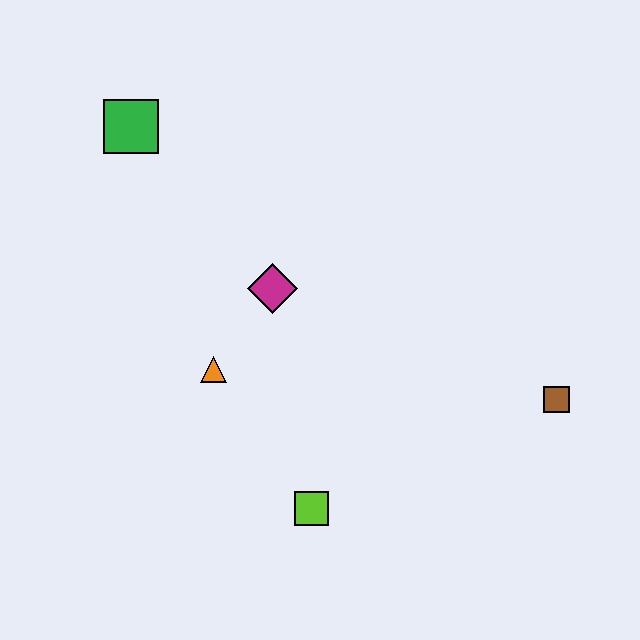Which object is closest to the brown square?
The lime square is closest to the brown square.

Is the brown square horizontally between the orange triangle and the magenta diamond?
No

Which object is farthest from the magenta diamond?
The brown square is farthest from the magenta diamond.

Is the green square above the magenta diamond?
Yes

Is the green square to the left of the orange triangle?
Yes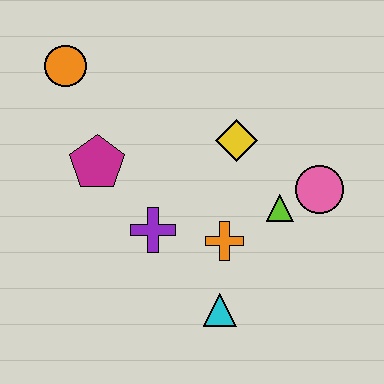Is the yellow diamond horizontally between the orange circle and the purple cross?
No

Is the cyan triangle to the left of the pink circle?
Yes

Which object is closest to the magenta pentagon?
The purple cross is closest to the magenta pentagon.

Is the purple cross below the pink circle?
Yes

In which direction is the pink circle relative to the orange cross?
The pink circle is to the right of the orange cross.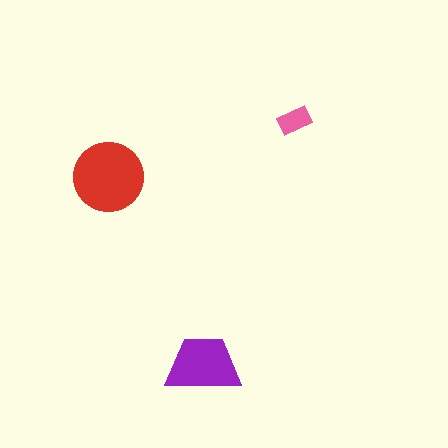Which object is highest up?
The pink rectangle is topmost.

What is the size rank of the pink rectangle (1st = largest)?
3rd.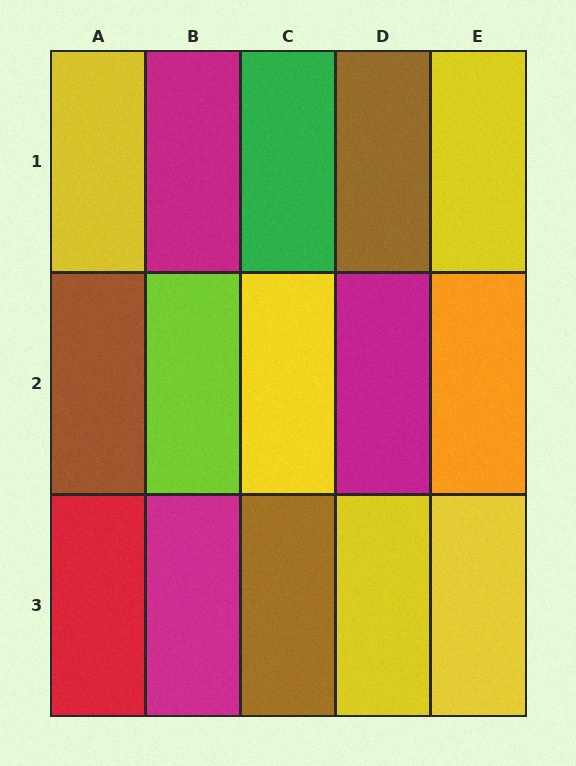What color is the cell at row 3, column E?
Yellow.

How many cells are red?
1 cell is red.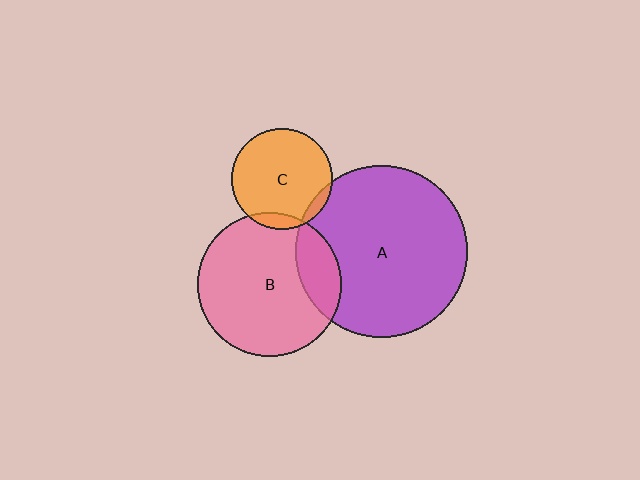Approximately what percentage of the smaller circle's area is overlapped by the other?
Approximately 20%.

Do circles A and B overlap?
Yes.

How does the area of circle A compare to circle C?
Approximately 2.9 times.